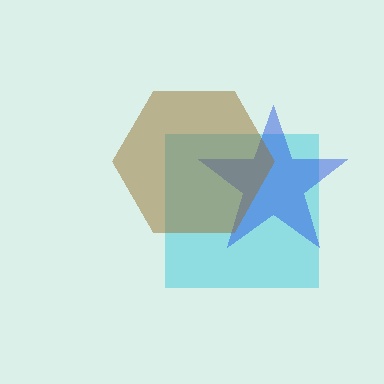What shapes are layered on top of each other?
The layered shapes are: a cyan square, a blue star, a brown hexagon.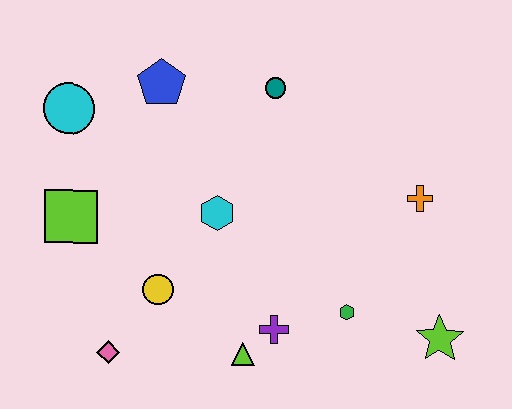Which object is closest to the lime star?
The green hexagon is closest to the lime star.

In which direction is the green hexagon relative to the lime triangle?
The green hexagon is to the right of the lime triangle.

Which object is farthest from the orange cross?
The cyan circle is farthest from the orange cross.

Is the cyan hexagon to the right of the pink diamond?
Yes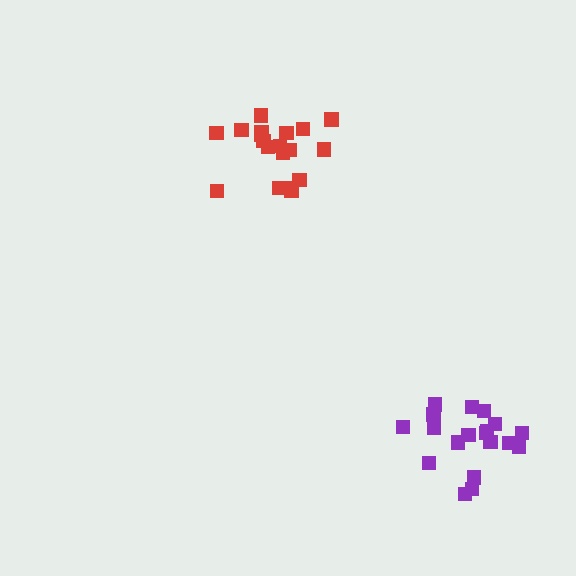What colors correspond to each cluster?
The clusters are colored: red, purple.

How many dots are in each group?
Group 1: 19 dots, Group 2: 19 dots (38 total).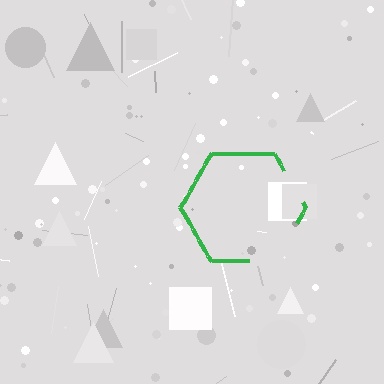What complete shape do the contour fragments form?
The contour fragments form a hexagon.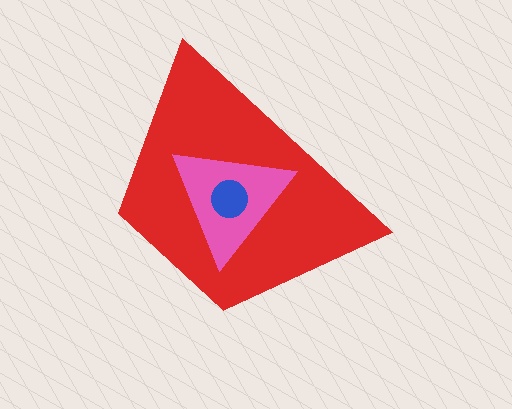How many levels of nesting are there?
3.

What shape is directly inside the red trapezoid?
The pink triangle.